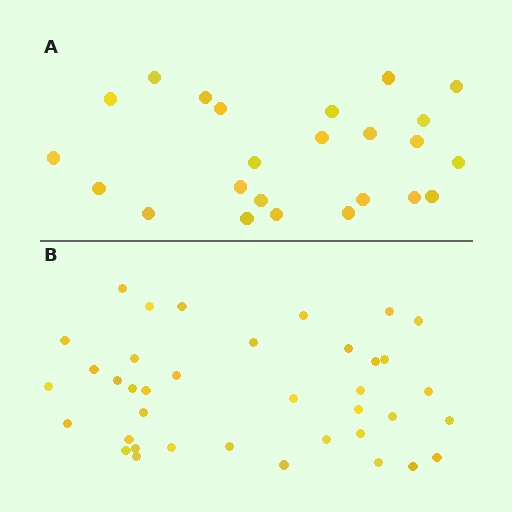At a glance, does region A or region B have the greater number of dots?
Region B (the bottom region) has more dots.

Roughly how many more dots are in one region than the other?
Region B has approximately 15 more dots than region A.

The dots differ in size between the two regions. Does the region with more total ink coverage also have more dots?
No. Region A has more total ink coverage because its dots are larger, but region B actually contains more individual dots. Total area can be misleading — the number of items is what matters here.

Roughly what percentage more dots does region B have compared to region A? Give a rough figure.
About 60% more.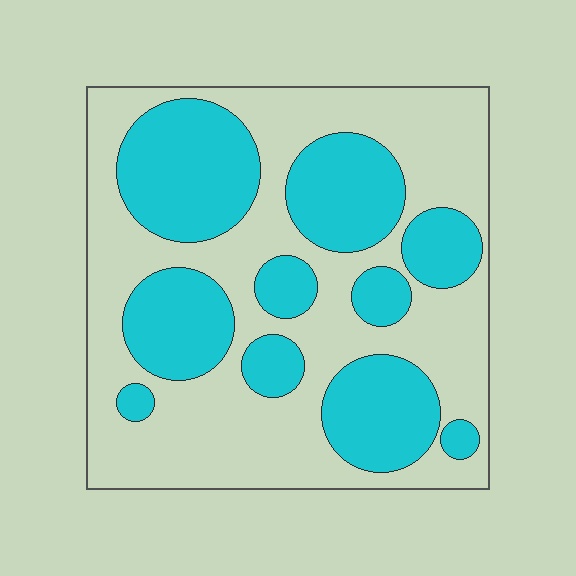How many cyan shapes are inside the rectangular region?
10.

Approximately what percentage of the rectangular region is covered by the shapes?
Approximately 40%.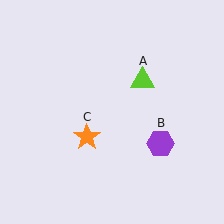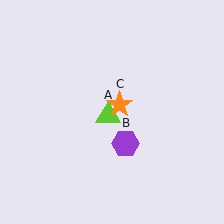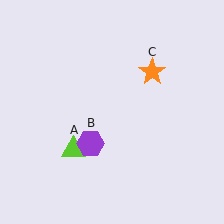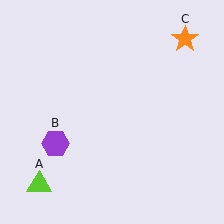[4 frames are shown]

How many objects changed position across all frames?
3 objects changed position: lime triangle (object A), purple hexagon (object B), orange star (object C).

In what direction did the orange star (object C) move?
The orange star (object C) moved up and to the right.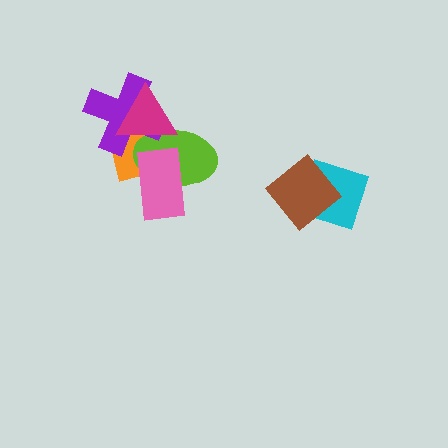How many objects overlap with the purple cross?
3 objects overlap with the purple cross.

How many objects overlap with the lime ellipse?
4 objects overlap with the lime ellipse.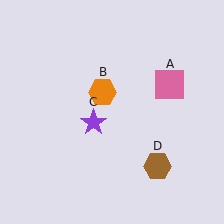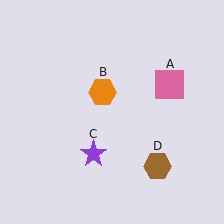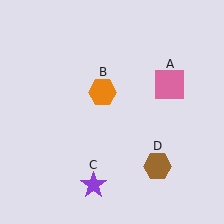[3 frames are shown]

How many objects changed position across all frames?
1 object changed position: purple star (object C).